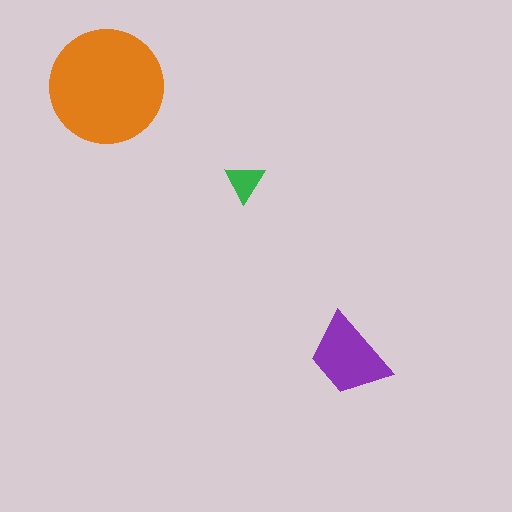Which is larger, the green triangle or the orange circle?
The orange circle.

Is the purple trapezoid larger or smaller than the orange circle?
Smaller.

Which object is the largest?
The orange circle.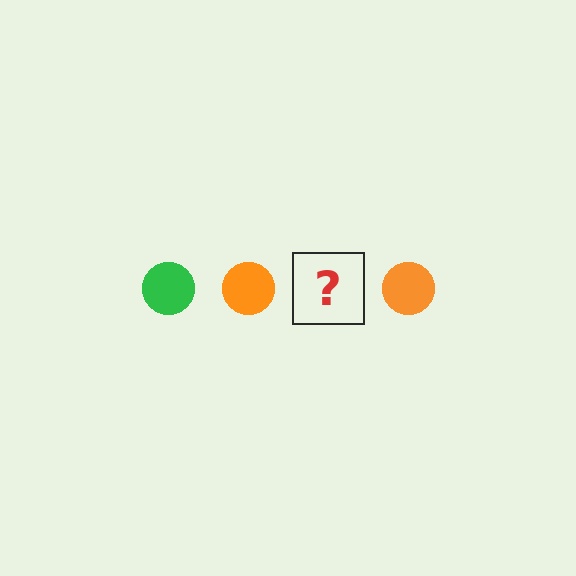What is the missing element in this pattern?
The missing element is a green circle.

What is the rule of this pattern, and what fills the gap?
The rule is that the pattern cycles through green, orange circles. The gap should be filled with a green circle.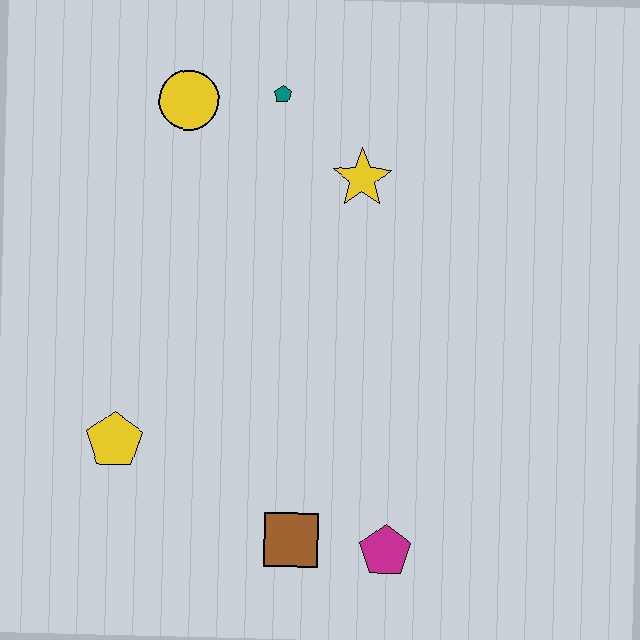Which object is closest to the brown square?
The magenta pentagon is closest to the brown square.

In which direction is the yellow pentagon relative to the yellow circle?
The yellow pentagon is below the yellow circle.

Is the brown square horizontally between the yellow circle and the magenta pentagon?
Yes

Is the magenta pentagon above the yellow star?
No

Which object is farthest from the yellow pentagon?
The teal pentagon is farthest from the yellow pentagon.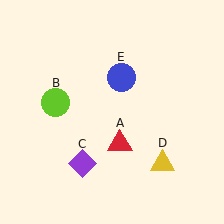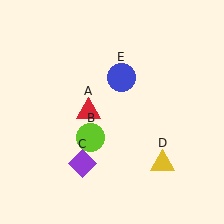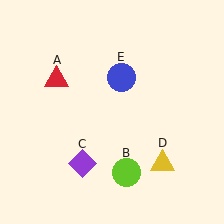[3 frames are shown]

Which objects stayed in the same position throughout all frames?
Purple diamond (object C) and yellow triangle (object D) and blue circle (object E) remained stationary.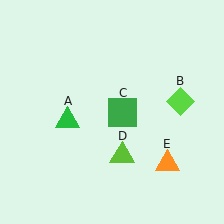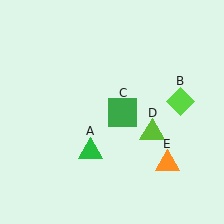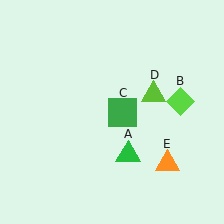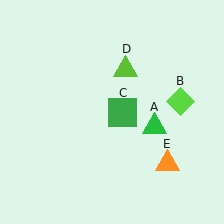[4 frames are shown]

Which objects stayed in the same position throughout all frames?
Lime diamond (object B) and green square (object C) and orange triangle (object E) remained stationary.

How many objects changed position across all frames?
2 objects changed position: green triangle (object A), lime triangle (object D).